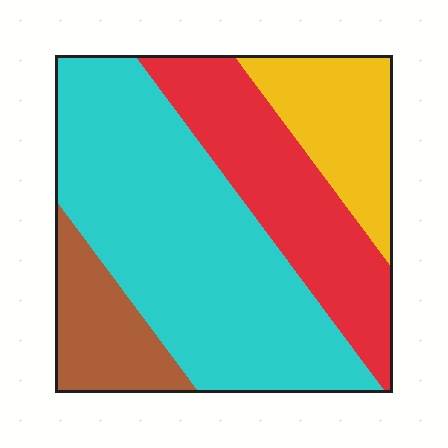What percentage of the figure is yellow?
Yellow covers 15% of the figure.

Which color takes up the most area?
Cyan, at roughly 50%.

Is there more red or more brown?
Red.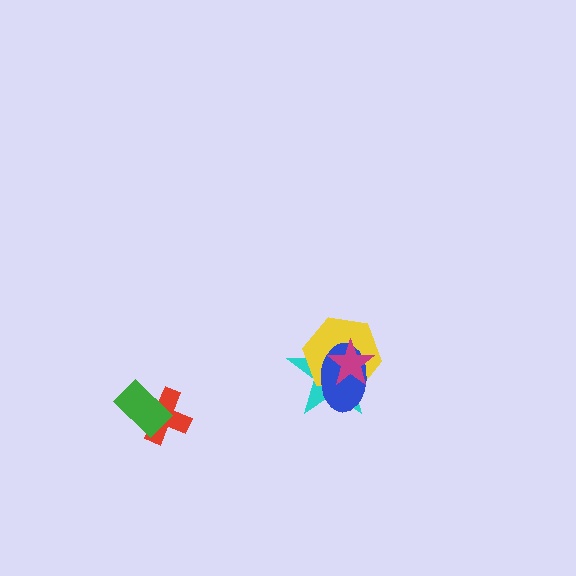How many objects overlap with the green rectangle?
1 object overlaps with the green rectangle.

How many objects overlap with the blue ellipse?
3 objects overlap with the blue ellipse.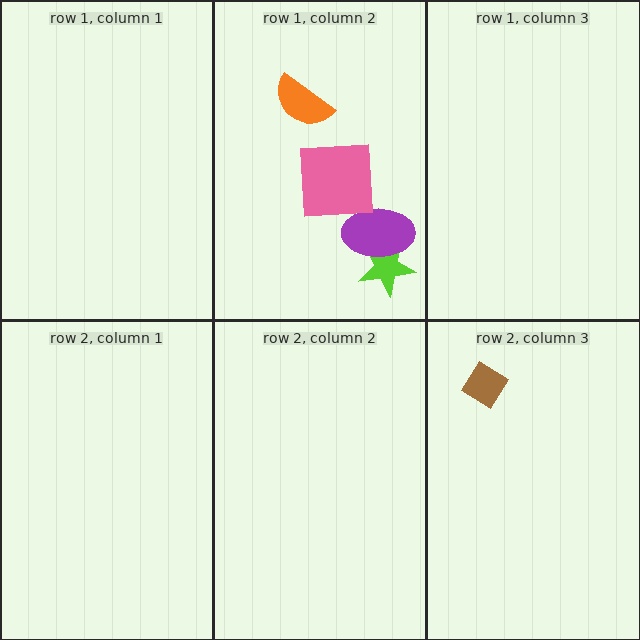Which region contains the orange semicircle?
The row 1, column 2 region.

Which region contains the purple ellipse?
The row 1, column 2 region.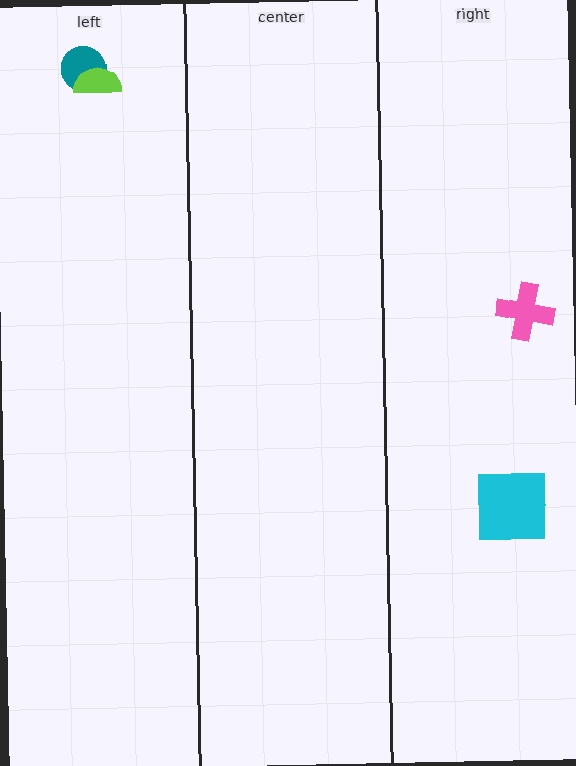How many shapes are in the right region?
2.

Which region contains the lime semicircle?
The left region.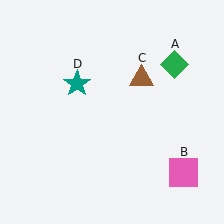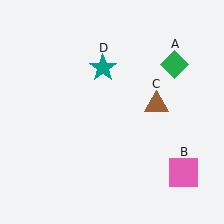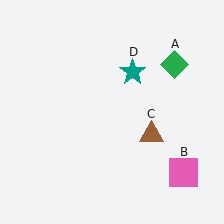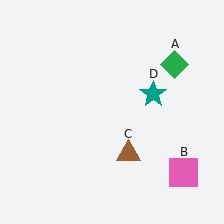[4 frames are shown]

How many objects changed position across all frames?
2 objects changed position: brown triangle (object C), teal star (object D).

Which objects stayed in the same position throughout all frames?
Green diamond (object A) and pink square (object B) remained stationary.